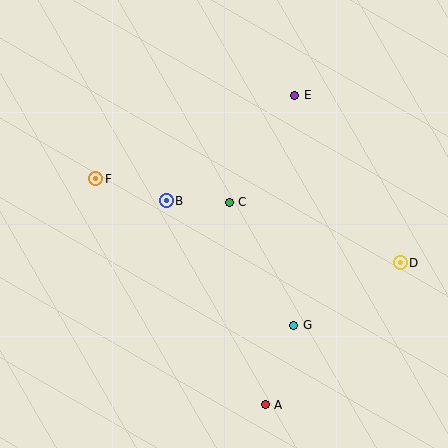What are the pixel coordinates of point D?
Point D is at (400, 263).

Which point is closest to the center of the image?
Point C at (229, 202) is closest to the center.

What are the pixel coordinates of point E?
Point E is at (295, 95).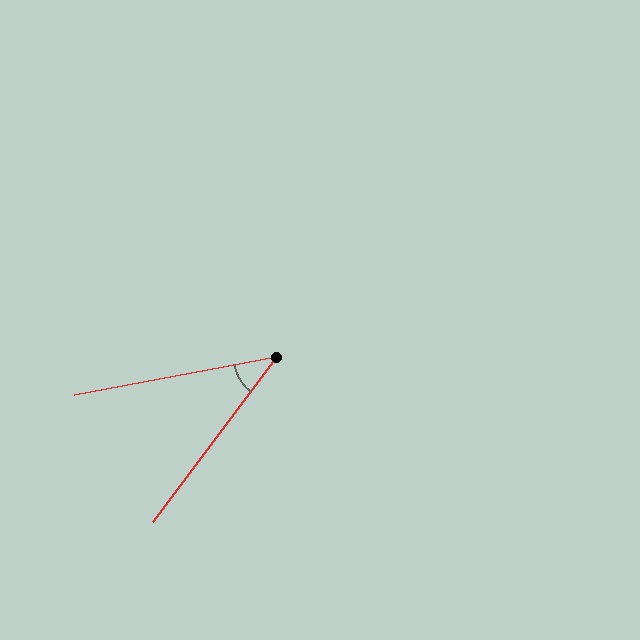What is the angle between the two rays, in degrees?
Approximately 42 degrees.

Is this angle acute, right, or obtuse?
It is acute.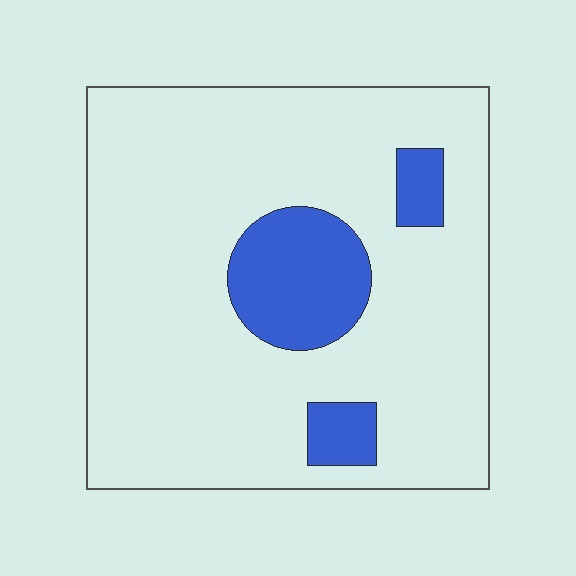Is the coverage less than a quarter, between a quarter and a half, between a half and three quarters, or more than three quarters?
Less than a quarter.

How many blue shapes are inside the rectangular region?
3.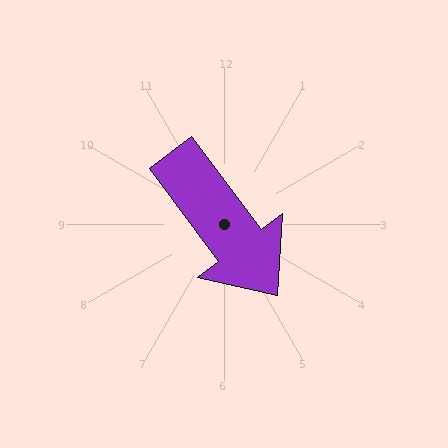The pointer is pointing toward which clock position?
Roughly 5 o'clock.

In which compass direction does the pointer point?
Southeast.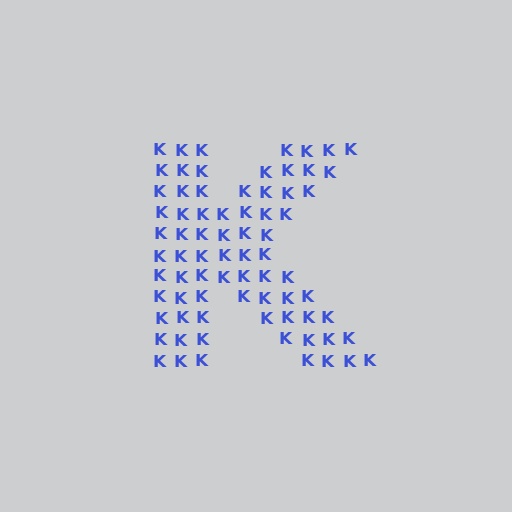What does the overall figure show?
The overall figure shows the letter K.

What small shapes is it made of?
It is made of small letter K's.